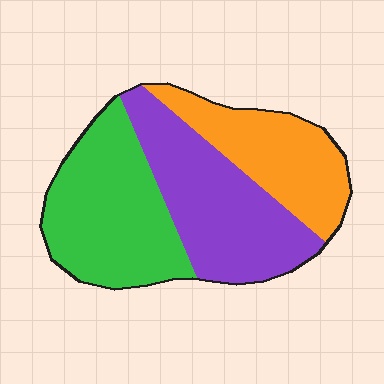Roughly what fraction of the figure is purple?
Purple takes up about three eighths (3/8) of the figure.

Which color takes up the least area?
Orange, at roughly 25%.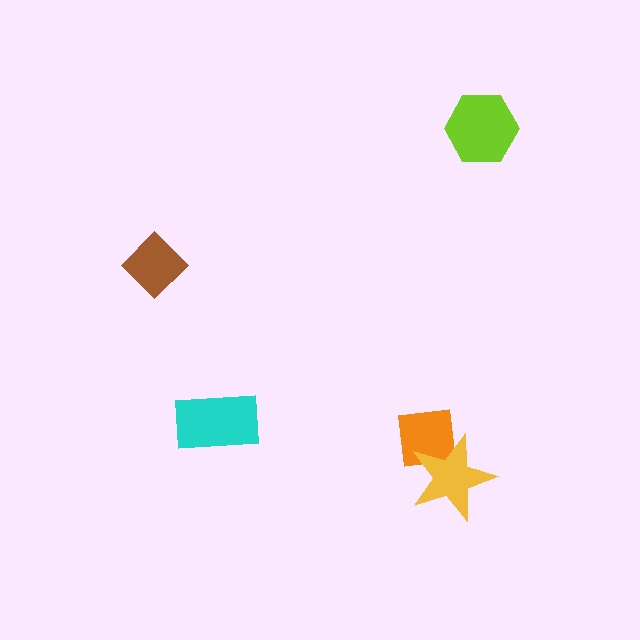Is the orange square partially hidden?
Yes, it is partially covered by another shape.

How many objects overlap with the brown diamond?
0 objects overlap with the brown diamond.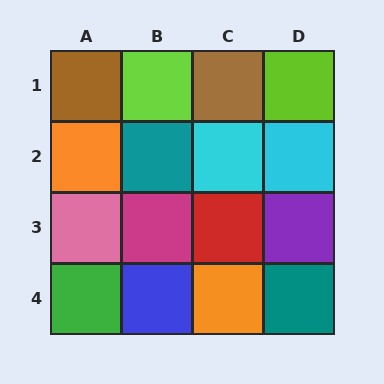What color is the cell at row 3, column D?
Purple.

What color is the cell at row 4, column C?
Orange.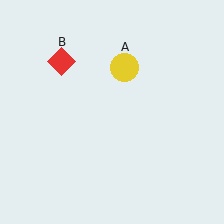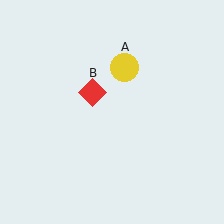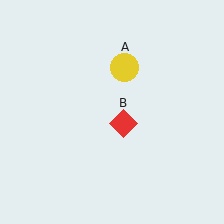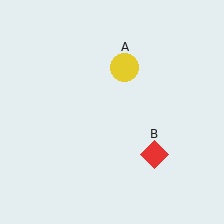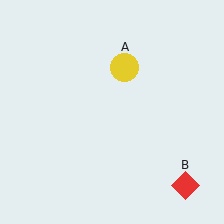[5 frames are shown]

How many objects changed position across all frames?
1 object changed position: red diamond (object B).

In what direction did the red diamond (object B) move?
The red diamond (object B) moved down and to the right.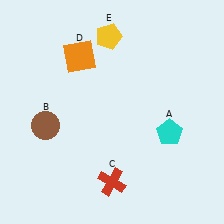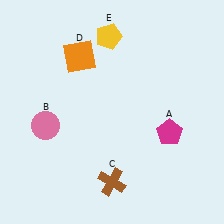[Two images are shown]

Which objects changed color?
A changed from cyan to magenta. B changed from brown to pink. C changed from red to brown.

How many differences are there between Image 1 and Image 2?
There are 3 differences between the two images.